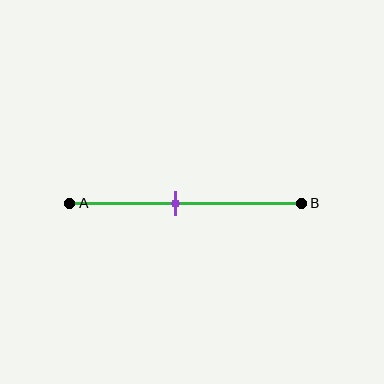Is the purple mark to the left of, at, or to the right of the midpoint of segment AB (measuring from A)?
The purple mark is to the left of the midpoint of segment AB.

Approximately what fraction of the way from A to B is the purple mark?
The purple mark is approximately 45% of the way from A to B.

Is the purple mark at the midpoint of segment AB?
No, the mark is at about 45% from A, not at the 50% midpoint.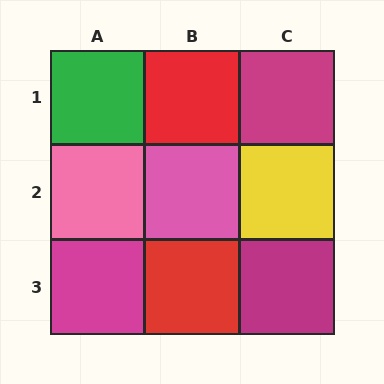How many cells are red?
2 cells are red.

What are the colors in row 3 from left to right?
Magenta, red, magenta.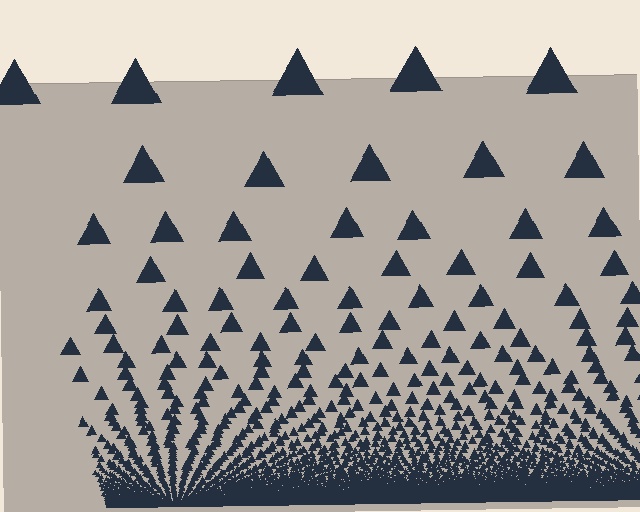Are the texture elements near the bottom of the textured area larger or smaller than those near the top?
Smaller. The gradient is inverted — elements near the bottom are smaller and denser.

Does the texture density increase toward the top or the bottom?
Density increases toward the bottom.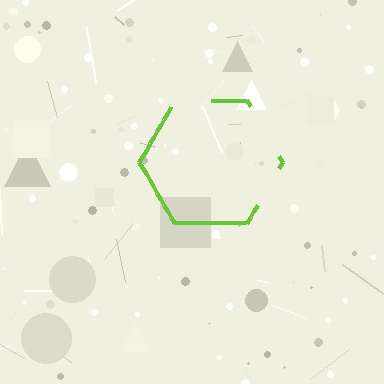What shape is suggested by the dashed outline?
The dashed outline suggests a hexagon.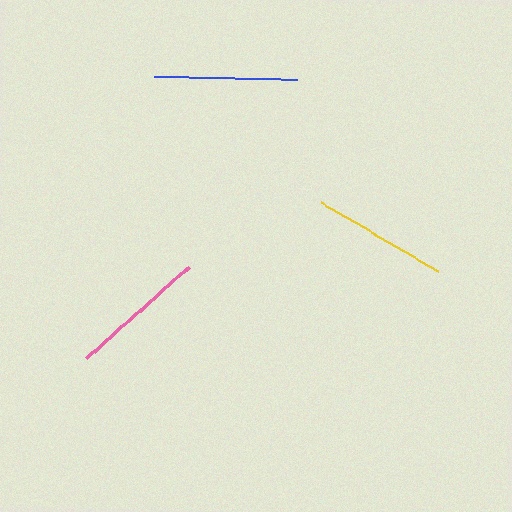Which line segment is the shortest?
The yellow line is the shortest at approximately 136 pixels.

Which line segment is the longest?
The blue line is the longest at approximately 143 pixels.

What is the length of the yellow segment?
The yellow segment is approximately 136 pixels long.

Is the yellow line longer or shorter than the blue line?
The blue line is longer than the yellow line.